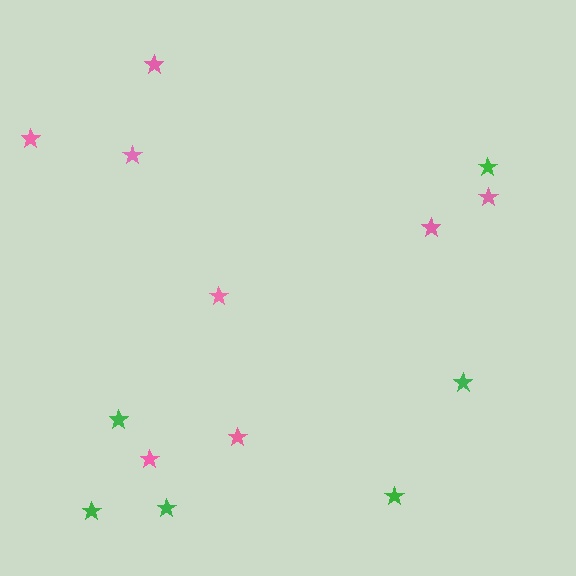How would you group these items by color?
There are 2 groups: one group of pink stars (8) and one group of green stars (6).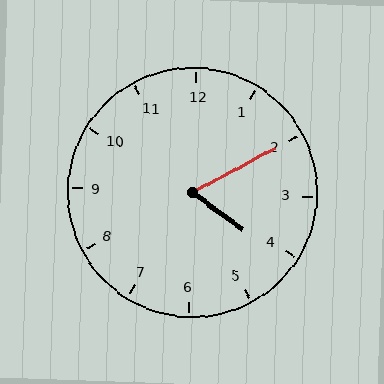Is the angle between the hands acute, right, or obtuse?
It is acute.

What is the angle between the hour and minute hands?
Approximately 65 degrees.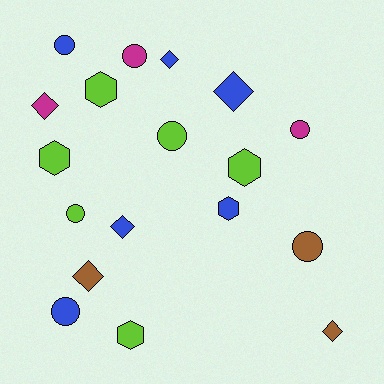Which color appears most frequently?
Blue, with 6 objects.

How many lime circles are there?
There are 2 lime circles.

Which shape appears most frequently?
Circle, with 7 objects.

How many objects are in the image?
There are 18 objects.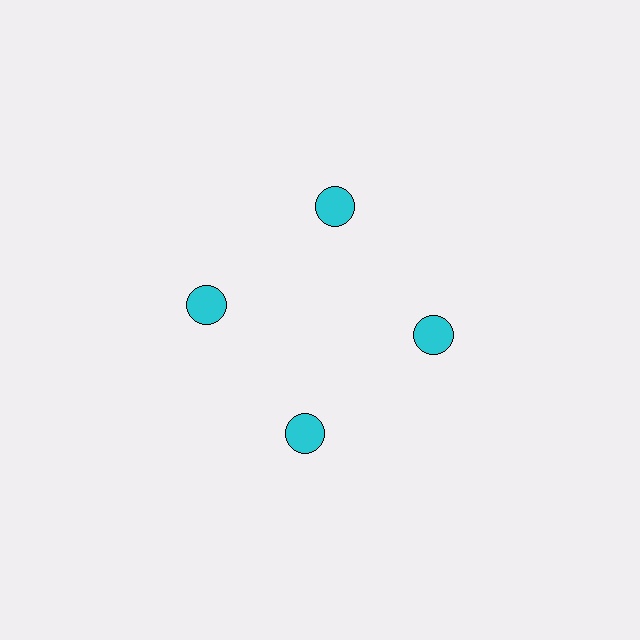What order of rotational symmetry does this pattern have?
This pattern has 4-fold rotational symmetry.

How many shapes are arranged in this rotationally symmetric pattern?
There are 4 shapes, arranged in 4 groups of 1.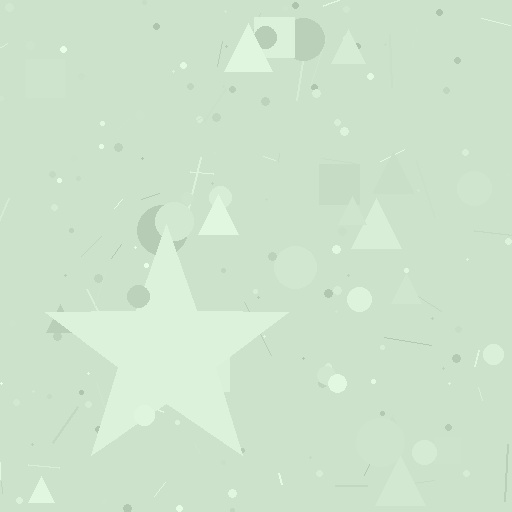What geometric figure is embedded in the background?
A star is embedded in the background.